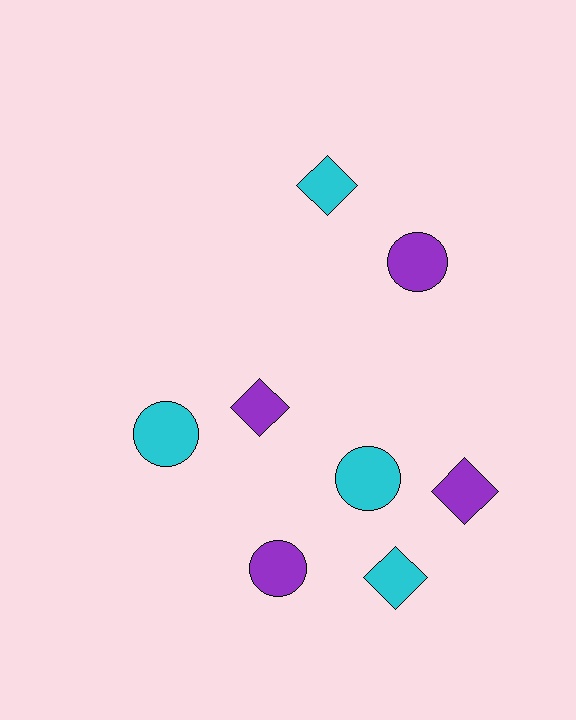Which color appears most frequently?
Purple, with 4 objects.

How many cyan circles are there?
There are 2 cyan circles.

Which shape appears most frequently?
Diamond, with 4 objects.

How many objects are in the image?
There are 8 objects.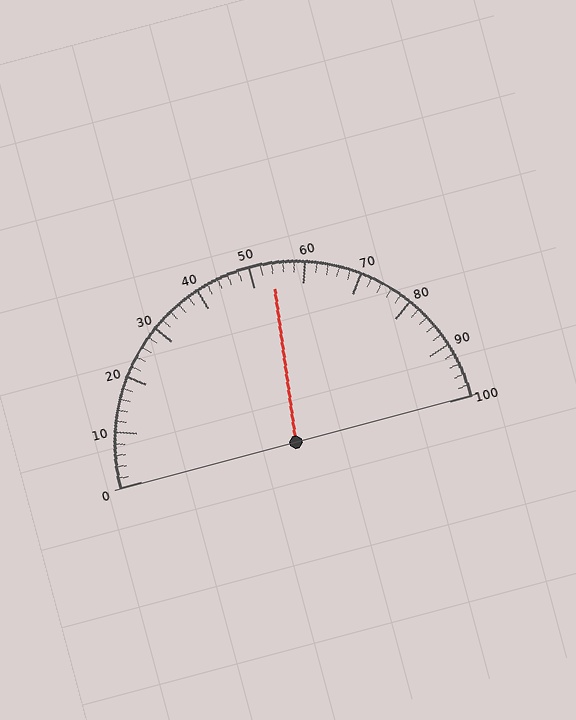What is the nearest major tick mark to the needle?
The nearest major tick mark is 50.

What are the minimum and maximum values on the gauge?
The gauge ranges from 0 to 100.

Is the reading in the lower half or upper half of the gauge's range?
The reading is in the upper half of the range (0 to 100).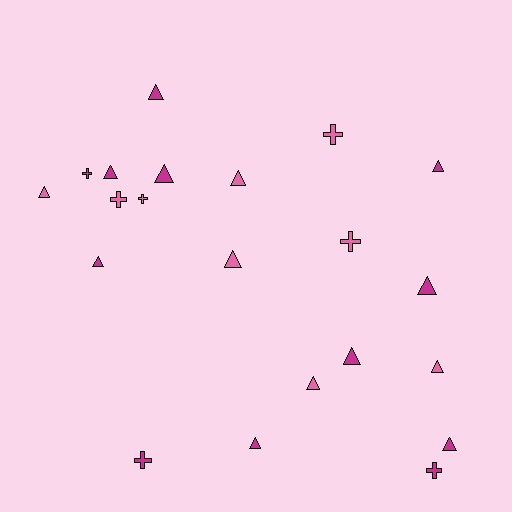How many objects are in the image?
There are 21 objects.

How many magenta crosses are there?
There are 3 magenta crosses.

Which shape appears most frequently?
Triangle, with 14 objects.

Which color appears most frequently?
Magenta, with 12 objects.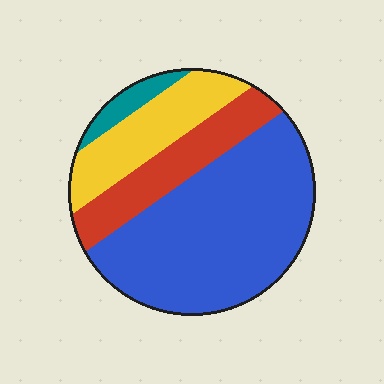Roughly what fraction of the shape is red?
Red covers 19% of the shape.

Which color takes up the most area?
Blue, at roughly 55%.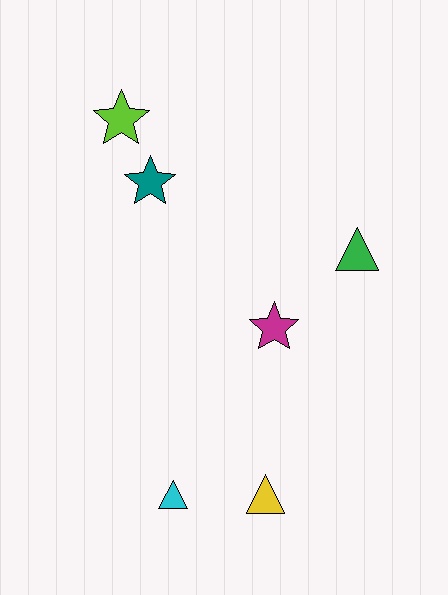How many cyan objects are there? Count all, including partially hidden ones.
There is 1 cyan object.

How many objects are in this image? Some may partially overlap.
There are 6 objects.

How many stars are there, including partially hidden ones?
There are 3 stars.